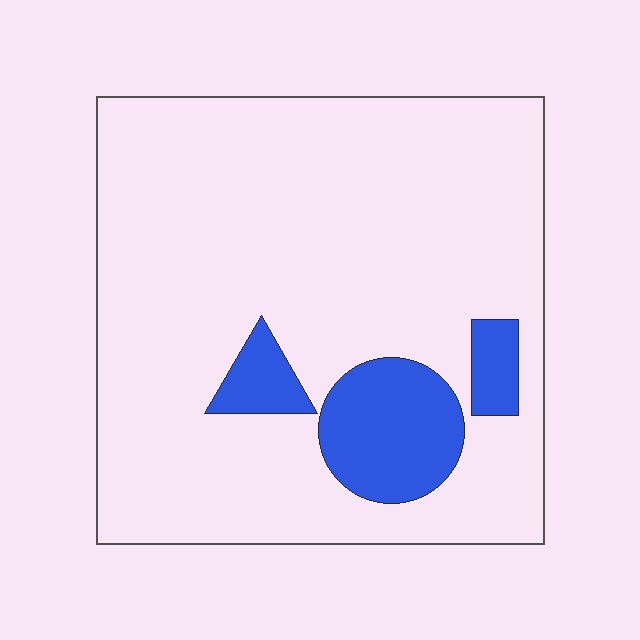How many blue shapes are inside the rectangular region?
3.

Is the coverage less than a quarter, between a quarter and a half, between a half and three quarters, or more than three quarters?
Less than a quarter.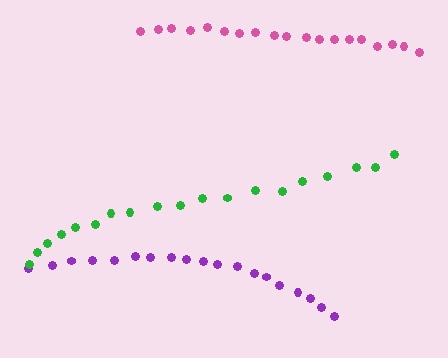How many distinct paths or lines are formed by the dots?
There are 3 distinct paths.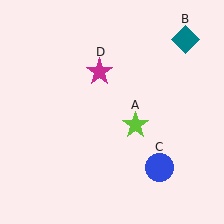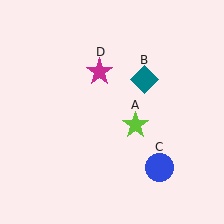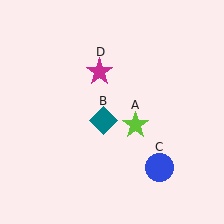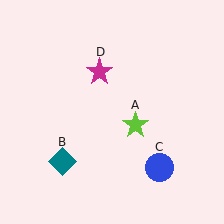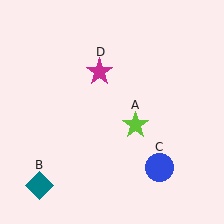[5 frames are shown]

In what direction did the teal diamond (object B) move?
The teal diamond (object B) moved down and to the left.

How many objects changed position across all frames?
1 object changed position: teal diamond (object B).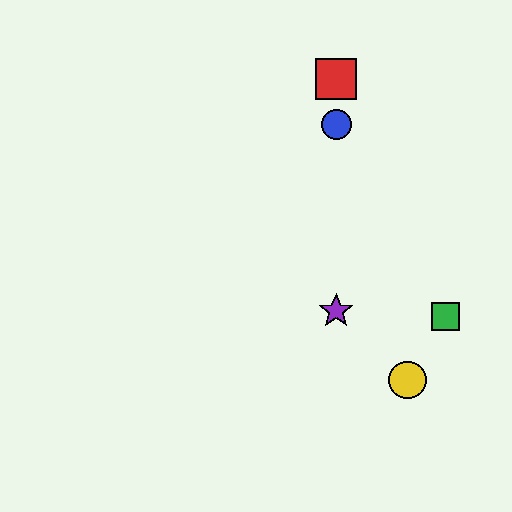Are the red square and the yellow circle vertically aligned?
No, the red square is at x≈336 and the yellow circle is at x≈407.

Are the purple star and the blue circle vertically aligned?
Yes, both are at x≈336.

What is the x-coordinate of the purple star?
The purple star is at x≈336.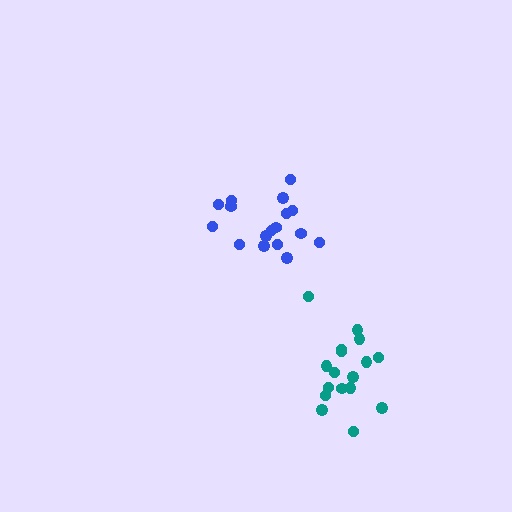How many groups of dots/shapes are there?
There are 2 groups.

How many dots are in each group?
Group 1: 17 dots, Group 2: 17 dots (34 total).